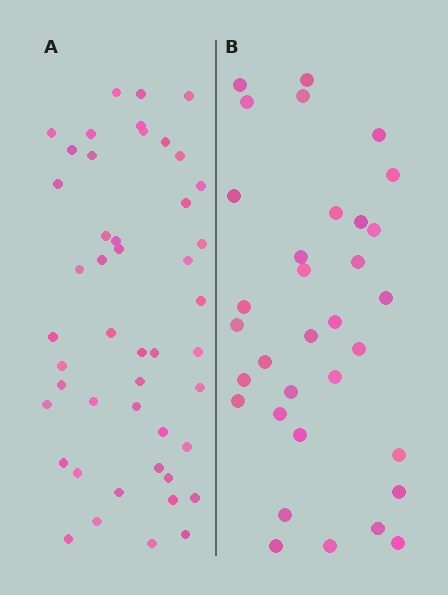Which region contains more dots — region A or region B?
Region A (the left region) has more dots.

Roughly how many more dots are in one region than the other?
Region A has approximately 15 more dots than region B.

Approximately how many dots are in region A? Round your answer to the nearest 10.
About 50 dots. (The exact count is 47, which rounds to 50.)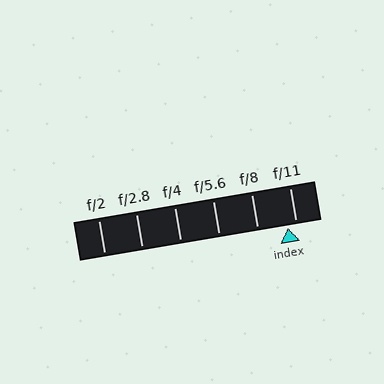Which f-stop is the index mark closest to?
The index mark is closest to f/11.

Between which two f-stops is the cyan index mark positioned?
The index mark is between f/8 and f/11.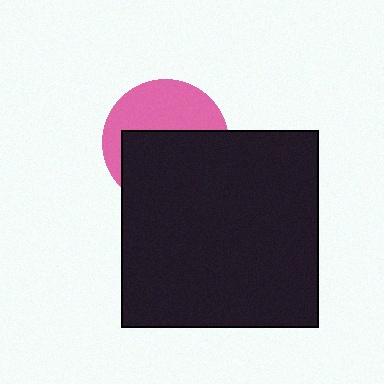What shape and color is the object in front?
The object in front is a black square.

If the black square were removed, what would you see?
You would see the complete pink circle.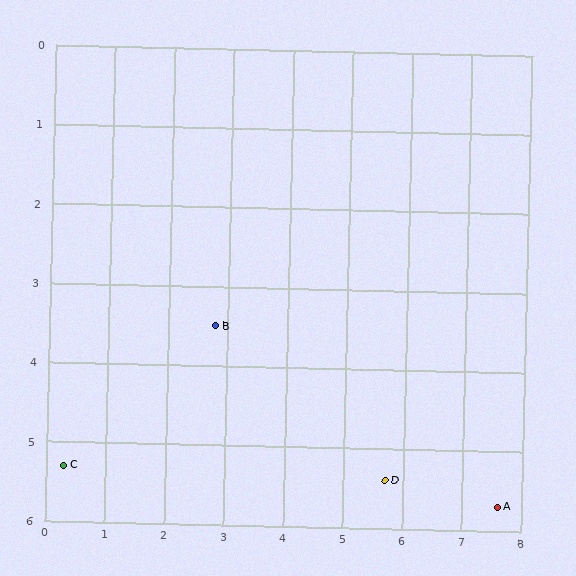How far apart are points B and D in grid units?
Points B and D are about 3.5 grid units apart.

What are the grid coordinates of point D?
Point D is at approximately (5.7, 5.4).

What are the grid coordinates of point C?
Point C is at approximately (0.3, 5.3).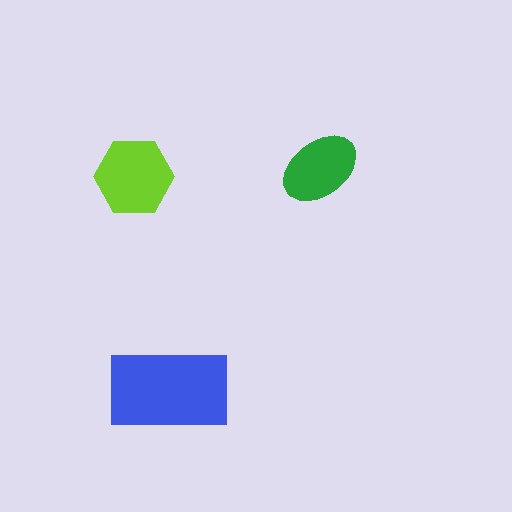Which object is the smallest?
The green ellipse.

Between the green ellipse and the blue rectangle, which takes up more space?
The blue rectangle.